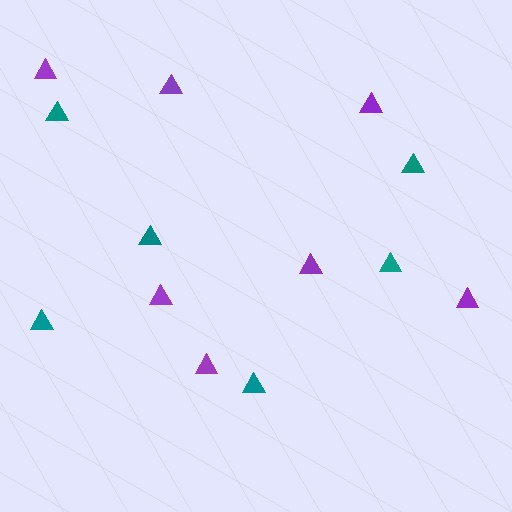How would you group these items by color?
There are 2 groups: one group of purple triangles (7) and one group of teal triangles (6).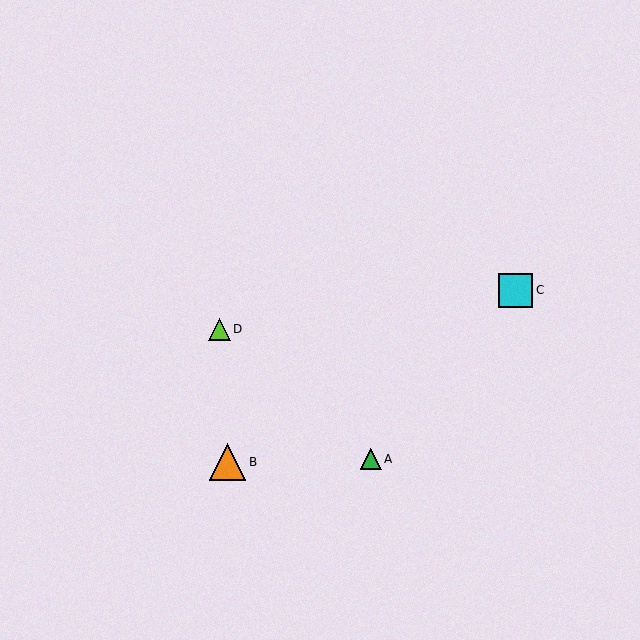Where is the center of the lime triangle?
The center of the lime triangle is at (219, 329).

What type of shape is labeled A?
Shape A is a green triangle.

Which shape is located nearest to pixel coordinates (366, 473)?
The green triangle (labeled A) at (371, 459) is nearest to that location.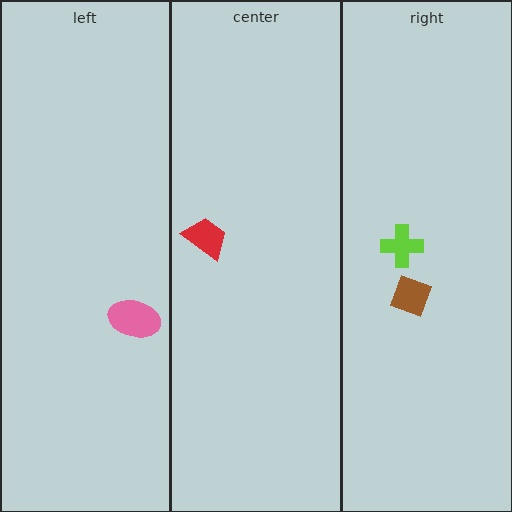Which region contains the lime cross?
The right region.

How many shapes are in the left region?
1.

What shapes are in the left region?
The pink ellipse.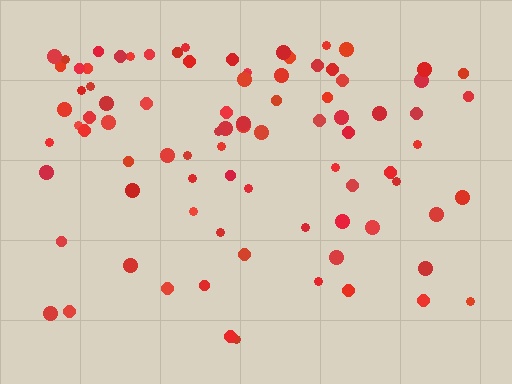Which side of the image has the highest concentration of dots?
The top.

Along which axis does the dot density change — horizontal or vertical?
Vertical.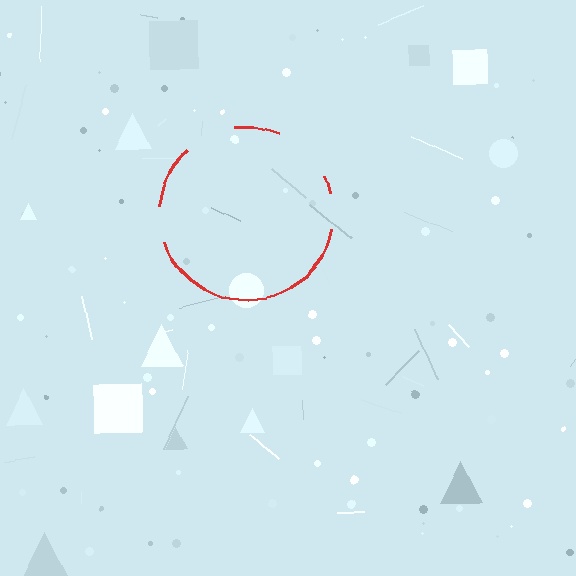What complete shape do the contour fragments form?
The contour fragments form a circle.